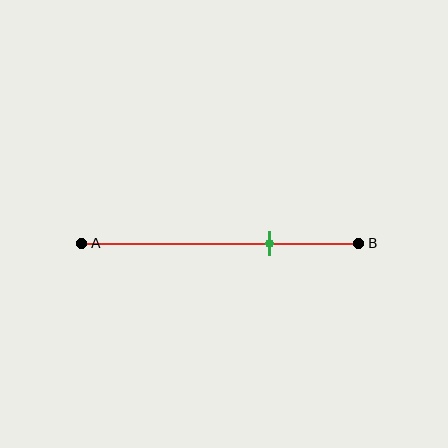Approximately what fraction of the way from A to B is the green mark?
The green mark is approximately 70% of the way from A to B.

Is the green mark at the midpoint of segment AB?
No, the mark is at about 70% from A, not at the 50% midpoint.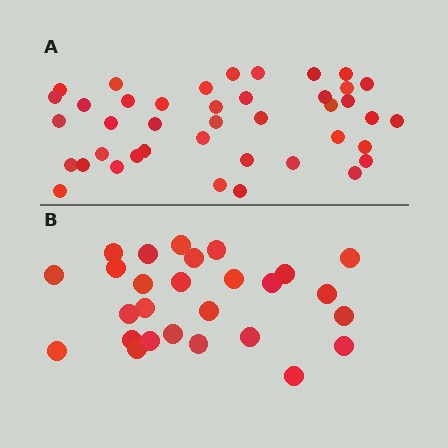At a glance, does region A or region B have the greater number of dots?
Region A (the top region) has more dots.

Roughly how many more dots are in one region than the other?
Region A has approximately 15 more dots than region B.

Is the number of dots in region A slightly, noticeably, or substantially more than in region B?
Region A has substantially more. The ratio is roughly 1.5 to 1.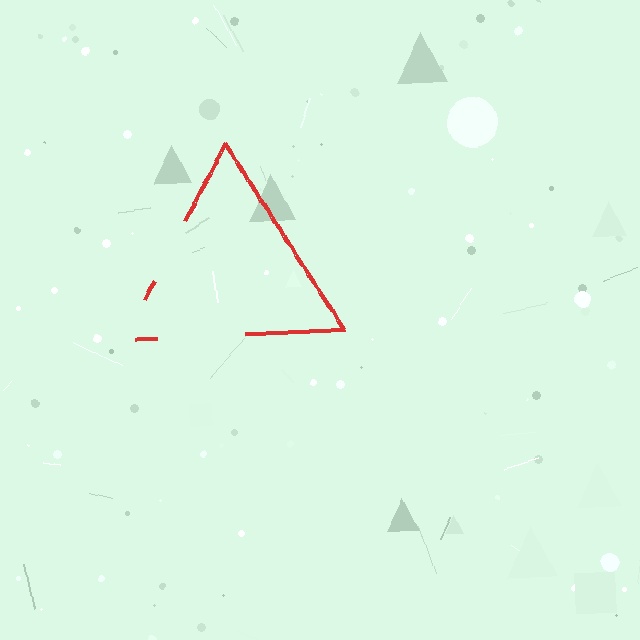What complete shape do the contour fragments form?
The contour fragments form a triangle.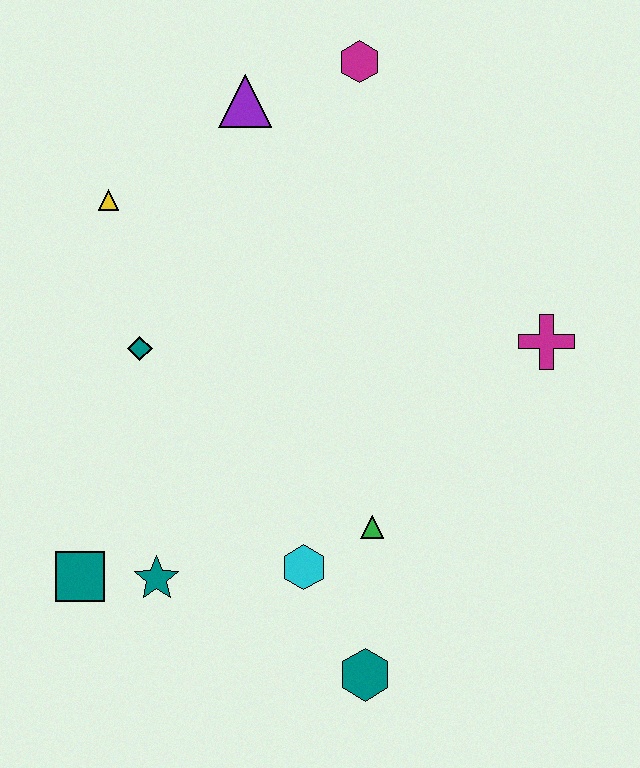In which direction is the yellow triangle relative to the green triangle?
The yellow triangle is above the green triangle.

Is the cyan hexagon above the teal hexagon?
Yes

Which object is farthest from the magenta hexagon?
The teal hexagon is farthest from the magenta hexagon.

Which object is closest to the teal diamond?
The yellow triangle is closest to the teal diamond.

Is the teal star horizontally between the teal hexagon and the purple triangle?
No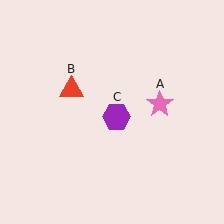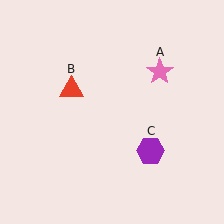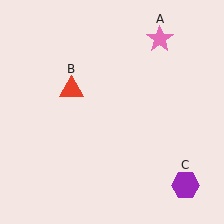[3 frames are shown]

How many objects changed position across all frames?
2 objects changed position: pink star (object A), purple hexagon (object C).